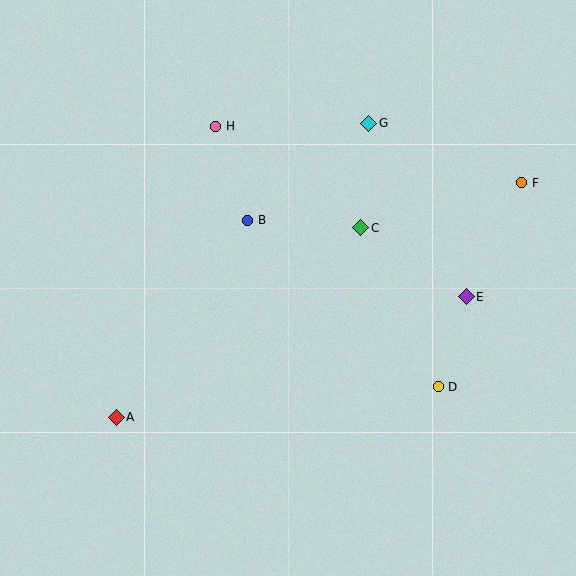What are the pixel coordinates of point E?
Point E is at (466, 297).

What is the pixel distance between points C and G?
The distance between C and G is 105 pixels.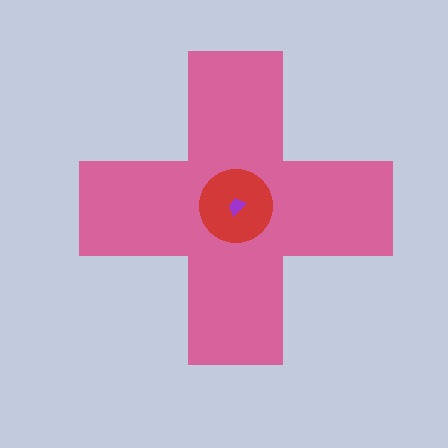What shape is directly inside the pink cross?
The red circle.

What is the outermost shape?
The pink cross.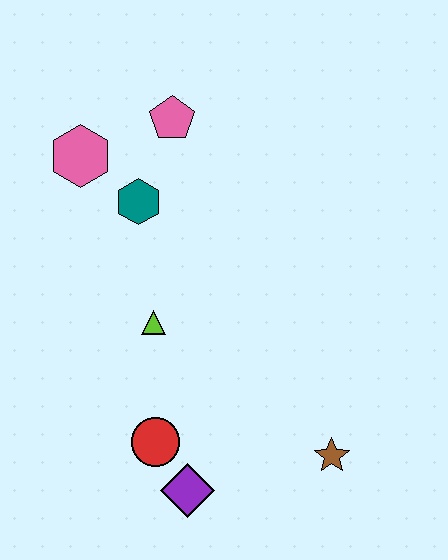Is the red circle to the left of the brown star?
Yes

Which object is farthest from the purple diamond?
The pink pentagon is farthest from the purple diamond.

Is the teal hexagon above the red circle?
Yes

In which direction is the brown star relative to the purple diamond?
The brown star is to the right of the purple diamond.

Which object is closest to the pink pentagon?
The teal hexagon is closest to the pink pentagon.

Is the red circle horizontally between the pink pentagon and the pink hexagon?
Yes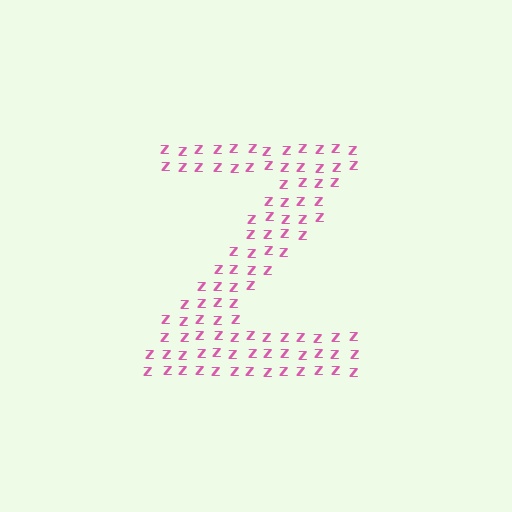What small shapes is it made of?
It is made of small letter Z's.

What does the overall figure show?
The overall figure shows the letter Z.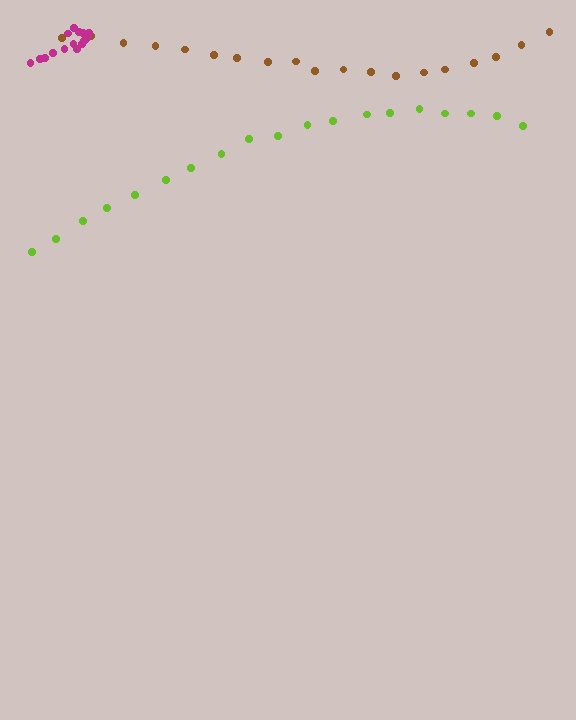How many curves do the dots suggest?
There are 3 distinct paths.